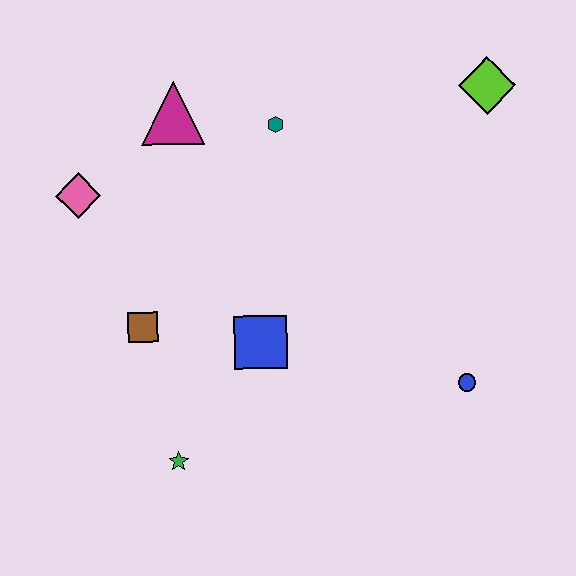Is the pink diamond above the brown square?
Yes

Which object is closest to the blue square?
The brown square is closest to the blue square.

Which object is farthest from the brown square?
The lime diamond is farthest from the brown square.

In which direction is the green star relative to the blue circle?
The green star is to the left of the blue circle.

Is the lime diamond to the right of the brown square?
Yes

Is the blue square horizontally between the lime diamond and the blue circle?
No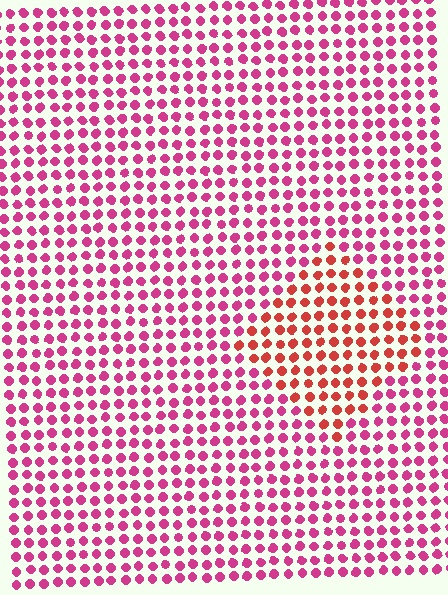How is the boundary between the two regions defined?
The boundary is defined purely by a slight shift in hue (about 35 degrees). Spacing, size, and orientation are identical on both sides.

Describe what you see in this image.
The image is filled with small magenta elements in a uniform arrangement. A diamond-shaped region is visible where the elements are tinted to a slightly different hue, forming a subtle color boundary.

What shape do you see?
I see a diamond.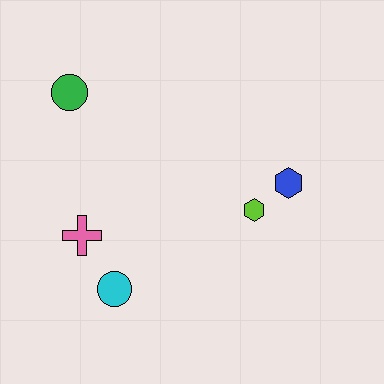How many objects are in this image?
There are 5 objects.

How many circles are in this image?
There are 2 circles.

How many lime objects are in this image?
There is 1 lime object.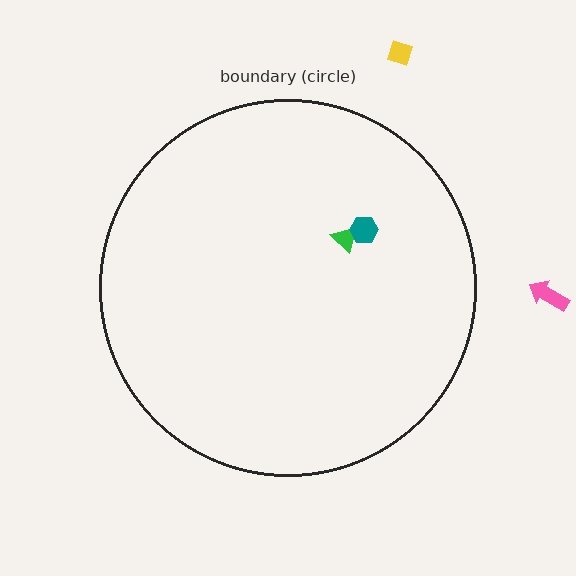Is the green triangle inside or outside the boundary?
Inside.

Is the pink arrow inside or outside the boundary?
Outside.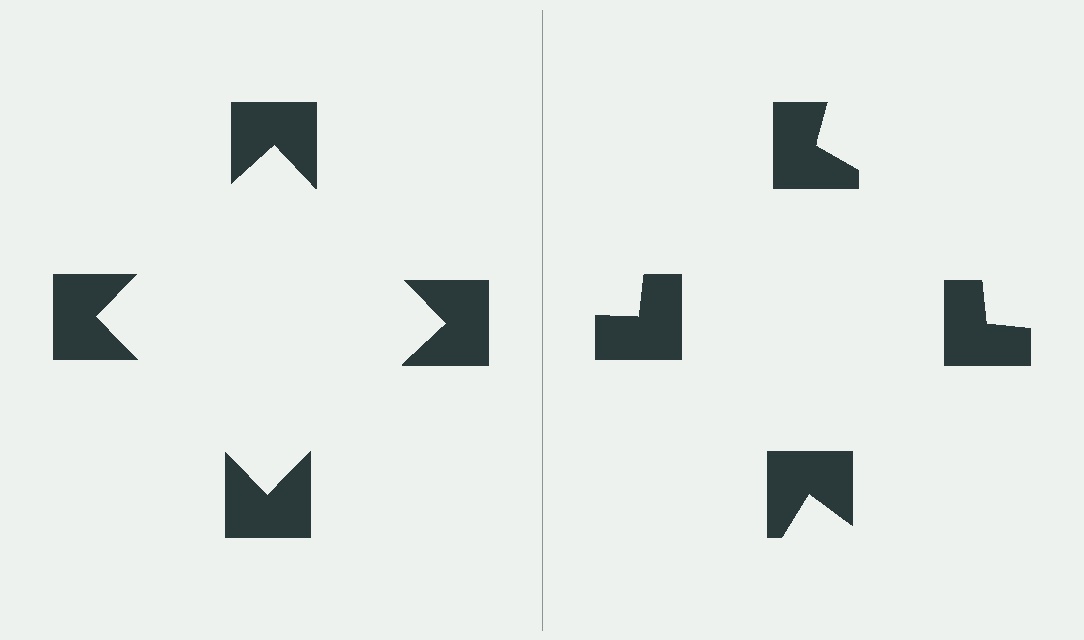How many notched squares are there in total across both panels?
8 — 4 on each side.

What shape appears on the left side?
An illusory square.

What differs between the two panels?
The notched squares are positioned identically on both sides; only the wedge orientations differ. On the left they align to a square; on the right they are misaligned.